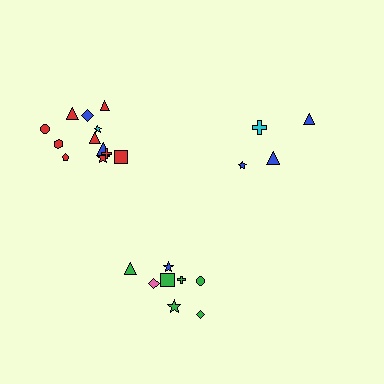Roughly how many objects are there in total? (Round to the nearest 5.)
Roughly 25 objects in total.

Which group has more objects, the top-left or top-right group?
The top-left group.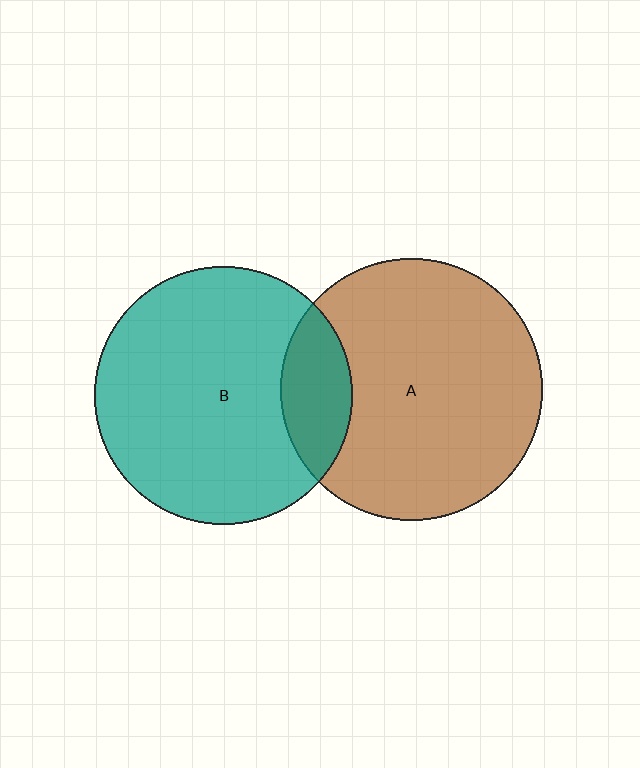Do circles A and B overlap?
Yes.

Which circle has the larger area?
Circle A (brown).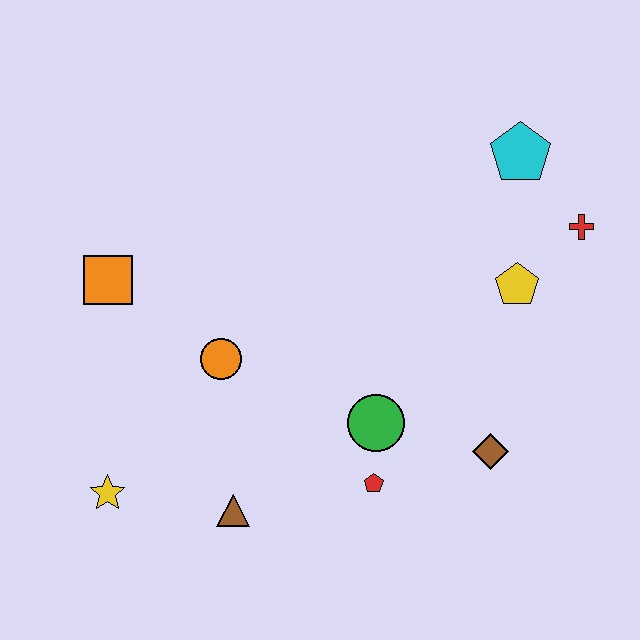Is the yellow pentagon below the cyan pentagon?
Yes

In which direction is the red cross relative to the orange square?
The red cross is to the right of the orange square.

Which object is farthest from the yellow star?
The red cross is farthest from the yellow star.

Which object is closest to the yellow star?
The brown triangle is closest to the yellow star.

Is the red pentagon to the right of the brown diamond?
No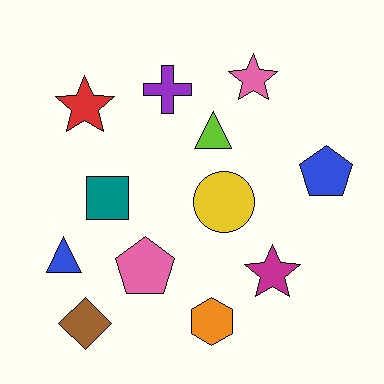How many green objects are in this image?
There are no green objects.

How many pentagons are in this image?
There are 2 pentagons.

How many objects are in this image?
There are 12 objects.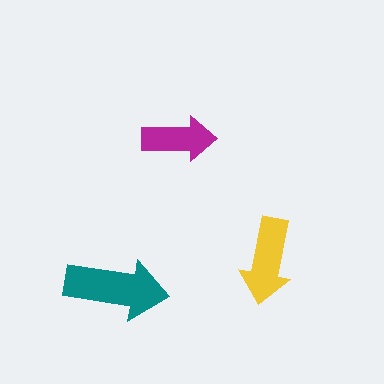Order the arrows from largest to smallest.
the teal one, the yellow one, the magenta one.